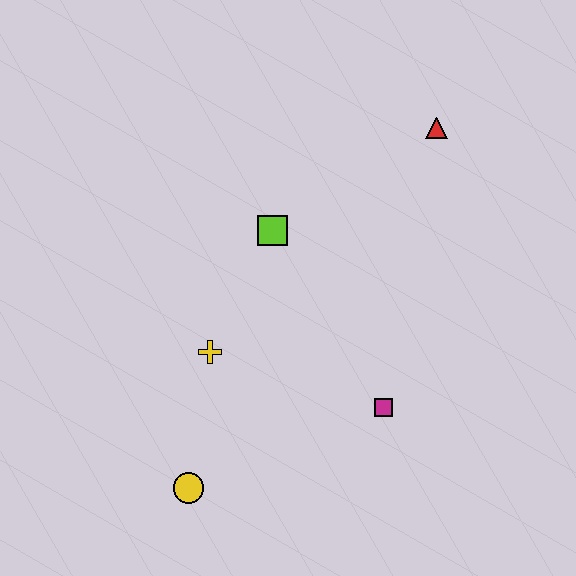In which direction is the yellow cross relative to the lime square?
The yellow cross is below the lime square.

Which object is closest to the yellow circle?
The yellow cross is closest to the yellow circle.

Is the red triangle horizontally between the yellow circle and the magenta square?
No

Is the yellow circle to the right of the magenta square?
No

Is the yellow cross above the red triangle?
No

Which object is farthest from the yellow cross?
The red triangle is farthest from the yellow cross.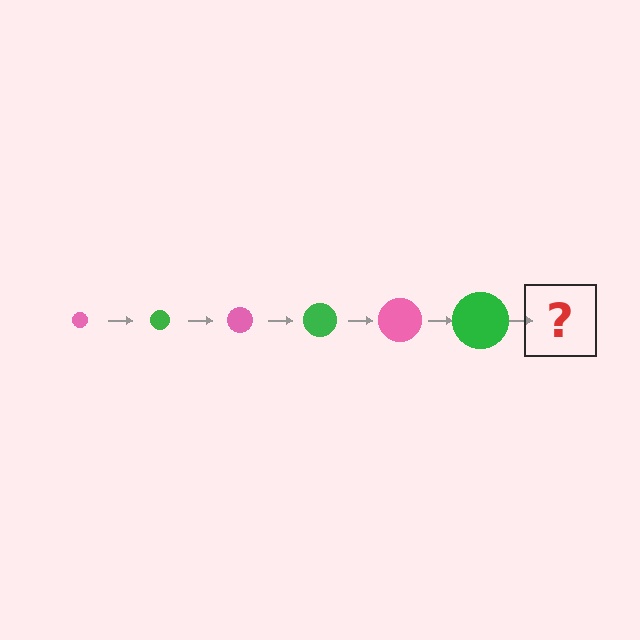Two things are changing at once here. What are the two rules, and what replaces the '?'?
The two rules are that the circle grows larger each step and the color cycles through pink and green. The '?' should be a pink circle, larger than the previous one.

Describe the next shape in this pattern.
It should be a pink circle, larger than the previous one.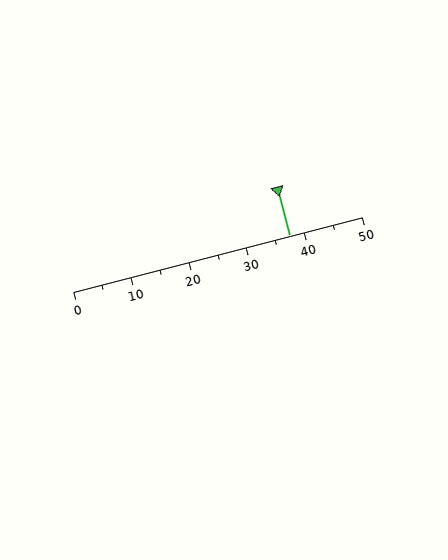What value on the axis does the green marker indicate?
The marker indicates approximately 37.5.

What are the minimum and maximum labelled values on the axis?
The axis runs from 0 to 50.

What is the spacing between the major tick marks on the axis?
The major ticks are spaced 10 apart.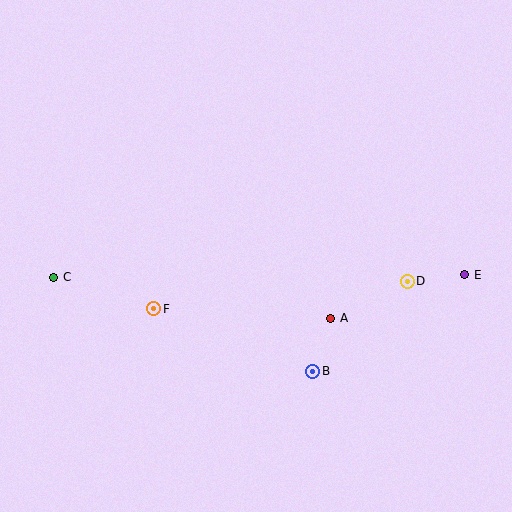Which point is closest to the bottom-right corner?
Point E is closest to the bottom-right corner.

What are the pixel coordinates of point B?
Point B is at (313, 371).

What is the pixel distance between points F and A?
The distance between F and A is 177 pixels.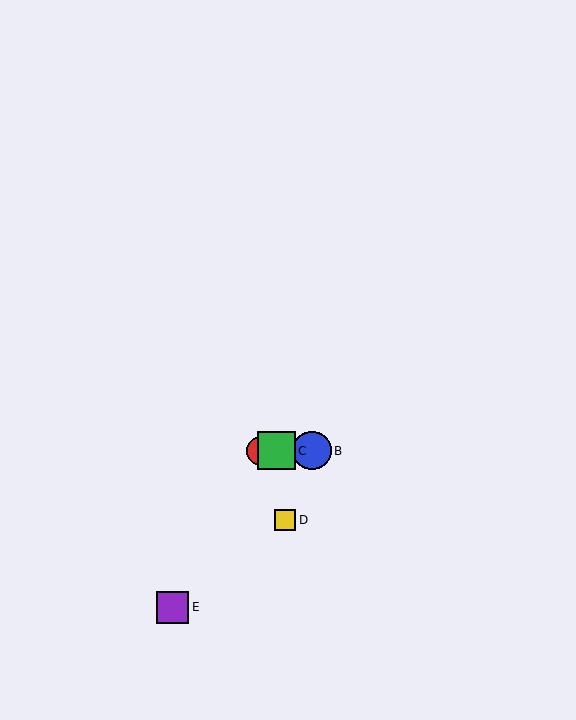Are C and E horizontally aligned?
No, C is at y≈451 and E is at y≈607.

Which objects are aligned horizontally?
Objects A, B, C are aligned horizontally.